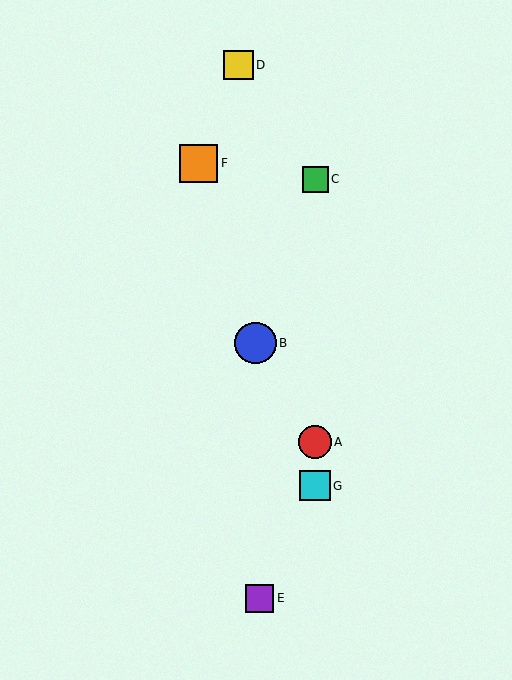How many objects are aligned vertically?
3 objects (A, C, G) are aligned vertically.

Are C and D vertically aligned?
No, C is at x≈315 and D is at x≈239.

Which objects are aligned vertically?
Objects A, C, G are aligned vertically.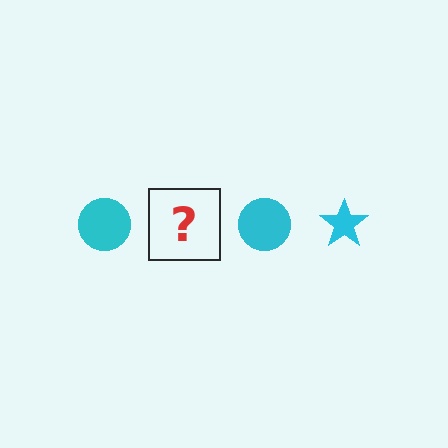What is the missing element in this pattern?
The missing element is a cyan star.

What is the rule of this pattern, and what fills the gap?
The rule is that the pattern cycles through circle, star shapes in cyan. The gap should be filled with a cyan star.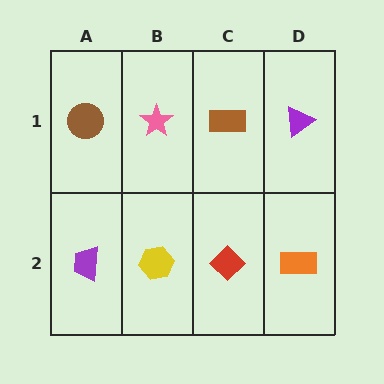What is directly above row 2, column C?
A brown rectangle.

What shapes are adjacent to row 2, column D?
A purple triangle (row 1, column D), a red diamond (row 2, column C).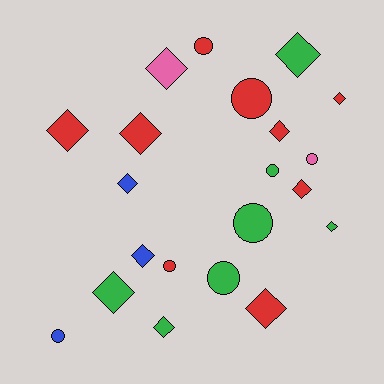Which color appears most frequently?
Red, with 9 objects.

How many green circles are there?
There are 3 green circles.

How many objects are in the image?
There are 21 objects.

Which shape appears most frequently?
Diamond, with 13 objects.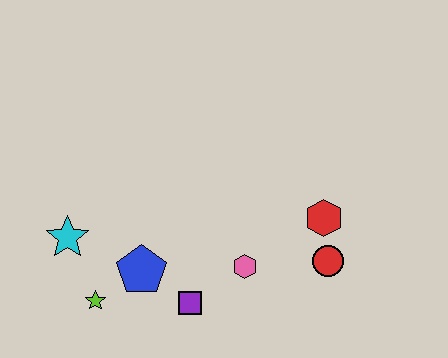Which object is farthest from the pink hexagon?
The cyan star is farthest from the pink hexagon.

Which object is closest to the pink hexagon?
The purple square is closest to the pink hexagon.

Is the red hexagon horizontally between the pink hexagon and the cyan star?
No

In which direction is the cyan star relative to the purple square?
The cyan star is to the left of the purple square.